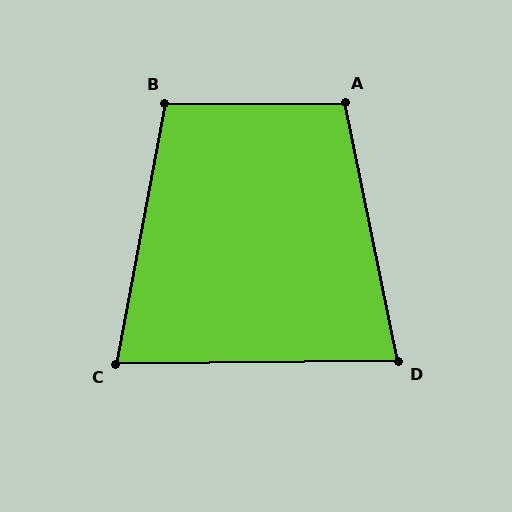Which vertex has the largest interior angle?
A, at approximately 101 degrees.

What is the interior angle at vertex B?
Approximately 101 degrees (obtuse).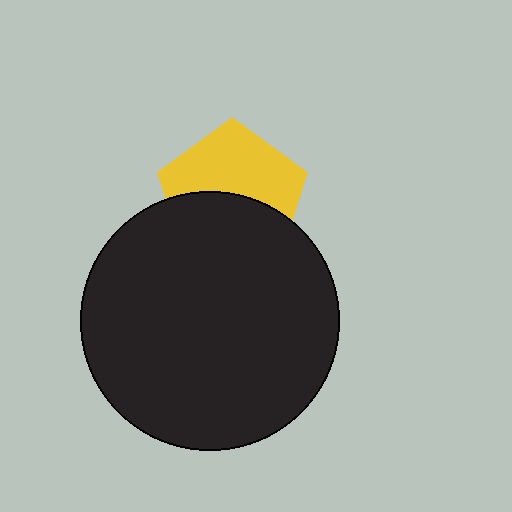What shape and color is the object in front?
The object in front is a black circle.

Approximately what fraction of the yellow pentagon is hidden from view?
Roughly 47% of the yellow pentagon is hidden behind the black circle.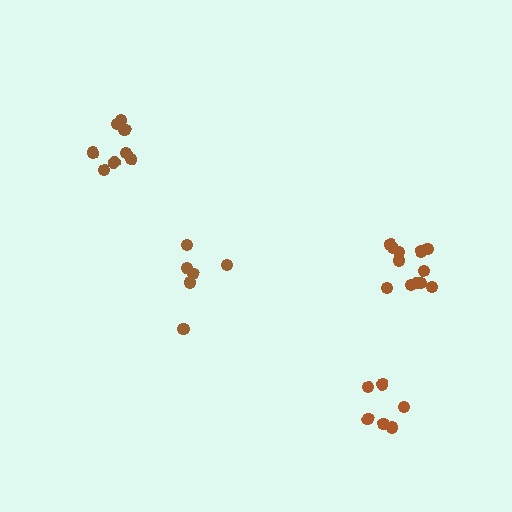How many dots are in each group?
Group 1: 8 dots, Group 2: 7 dots, Group 3: 6 dots, Group 4: 12 dots (33 total).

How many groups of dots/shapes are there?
There are 4 groups.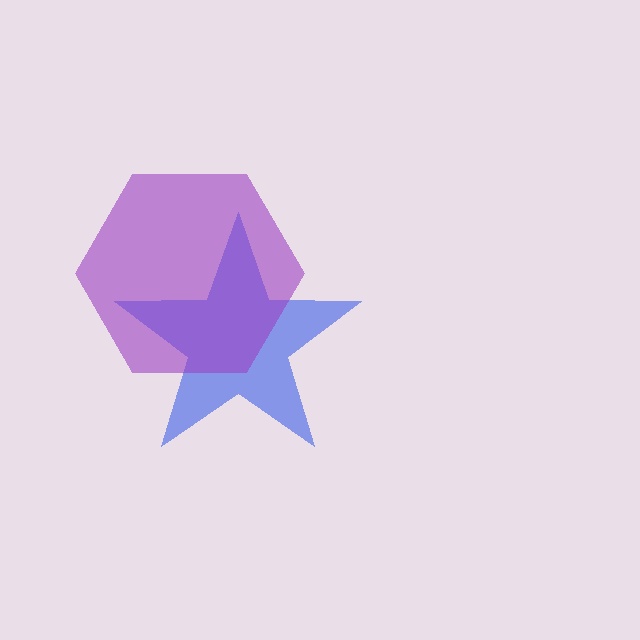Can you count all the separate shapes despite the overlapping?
Yes, there are 2 separate shapes.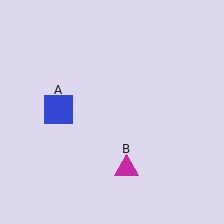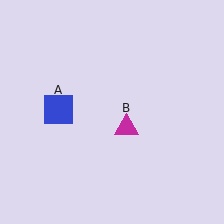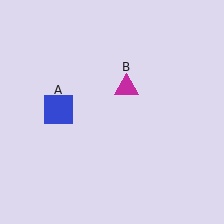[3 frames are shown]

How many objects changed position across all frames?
1 object changed position: magenta triangle (object B).